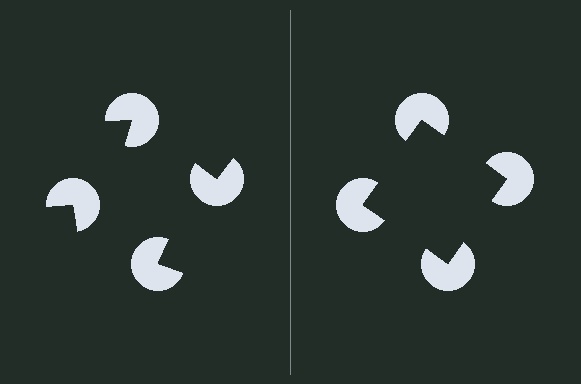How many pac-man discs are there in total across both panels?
8 — 4 on each side.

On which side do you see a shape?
An illusory square appears on the right side. On the left side the wedge cuts are rotated, so no coherent shape forms.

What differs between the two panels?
The pac-man discs are positioned identically on both sides; only the wedge orientations differ. On the right they align to a square; on the left they are misaligned.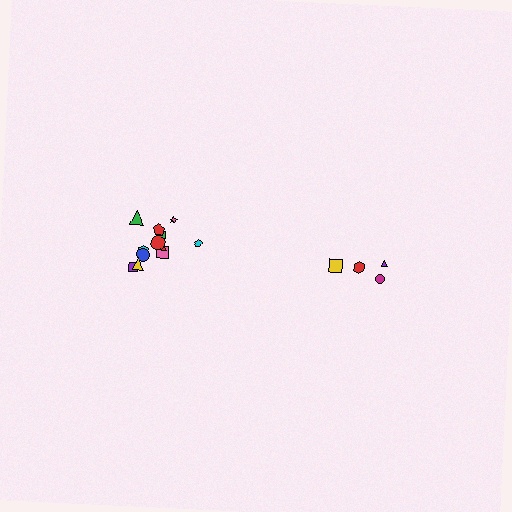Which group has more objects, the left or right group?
The left group.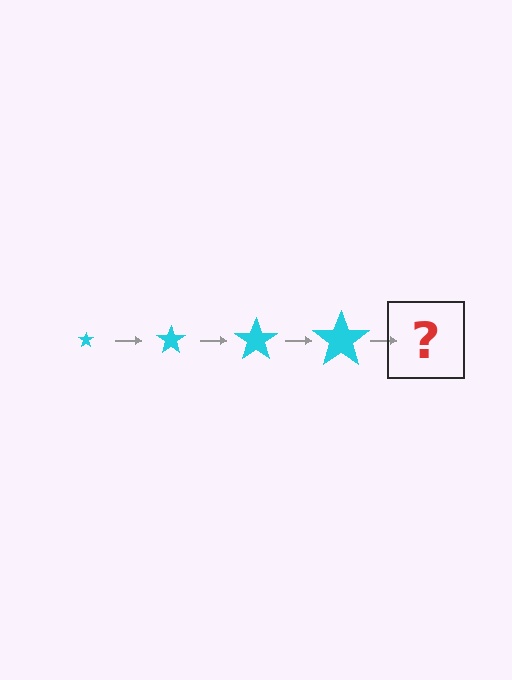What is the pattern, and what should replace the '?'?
The pattern is that the star gets progressively larger each step. The '?' should be a cyan star, larger than the previous one.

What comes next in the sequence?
The next element should be a cyan star, larger than the previous one.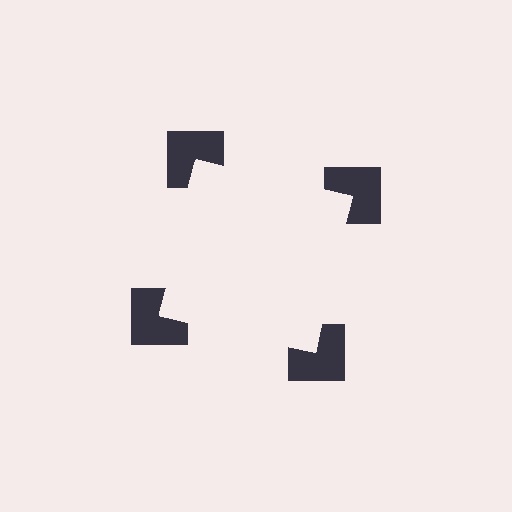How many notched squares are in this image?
There are 4 — one at each vertex of the illusory square.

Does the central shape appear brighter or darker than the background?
It typically appears slightly brighter than the background, even though no actual brightness change is drawn.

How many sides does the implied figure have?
4 sides.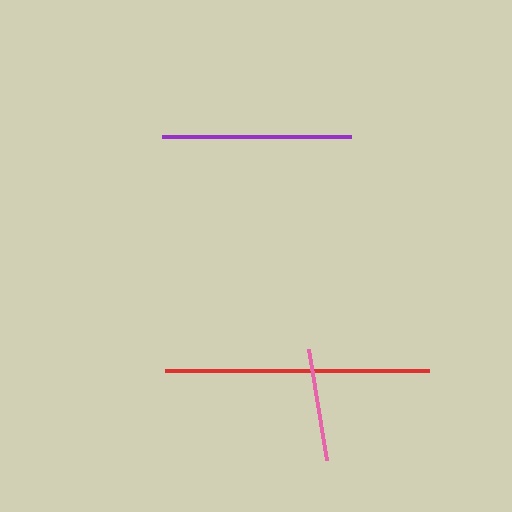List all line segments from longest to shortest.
From longest to shortest: red, purple, pink.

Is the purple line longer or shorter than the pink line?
The purple line is longer than the pink line.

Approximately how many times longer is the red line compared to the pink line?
The red line is approximately 2.3 times the length of the pink line.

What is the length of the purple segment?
The purple segment is approximately 189 pixels long.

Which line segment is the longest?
The red line is the longest at approximately 264 pixels.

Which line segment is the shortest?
The pink line is the shortest at approximately 113 pixels.